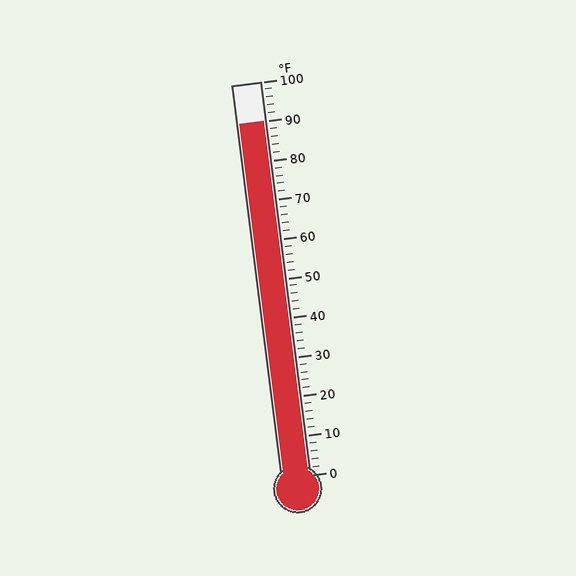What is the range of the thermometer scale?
The thermometer scale ranges from 0°F to 100°F.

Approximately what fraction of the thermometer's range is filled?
The thermometer is filled to approximately 90% of its range.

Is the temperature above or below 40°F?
The temperature is above 40°F.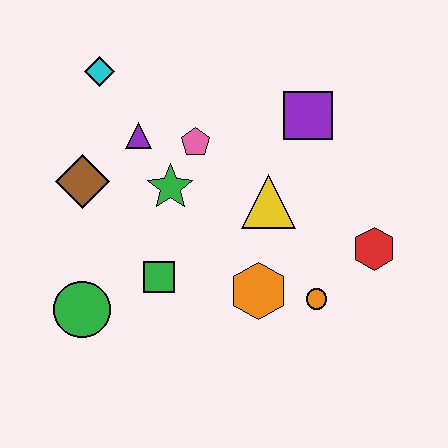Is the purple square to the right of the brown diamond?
Yes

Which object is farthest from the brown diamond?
The red hexagon is farthest from the brown diamond.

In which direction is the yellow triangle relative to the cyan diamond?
The yellow triangle is to the right of the cyan diamond.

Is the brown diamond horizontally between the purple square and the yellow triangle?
No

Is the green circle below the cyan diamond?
Yes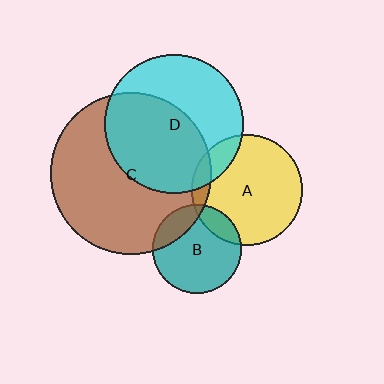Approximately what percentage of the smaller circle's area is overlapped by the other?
Approximately 15%.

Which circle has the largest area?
Circle C (brown).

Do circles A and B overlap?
Yes.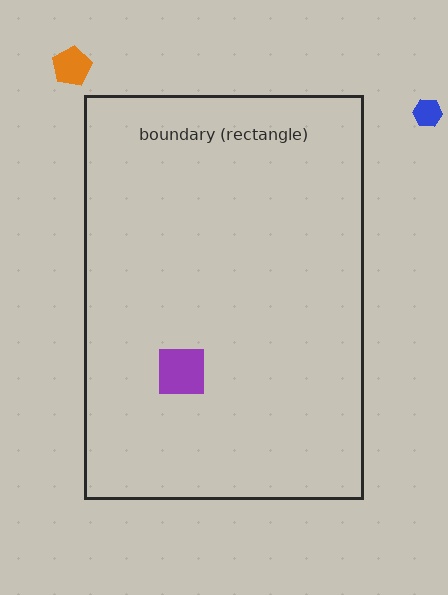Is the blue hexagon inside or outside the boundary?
Outside.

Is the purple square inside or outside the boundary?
Inside.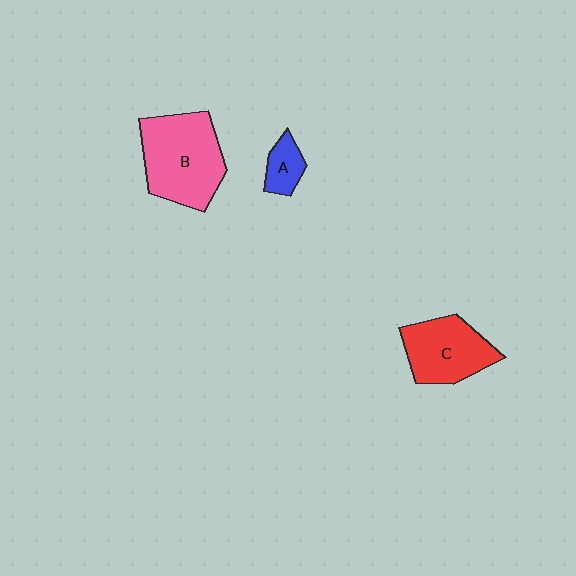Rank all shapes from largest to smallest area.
From largest to smallest: B (pink), C (red), A (blue).